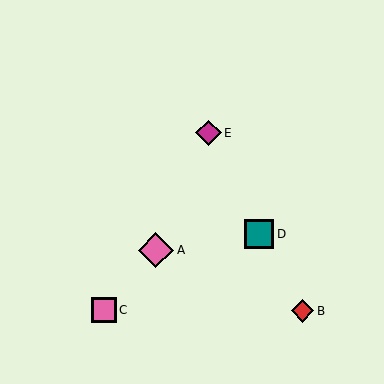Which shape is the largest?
The pink diamond (labeled A) is the largest.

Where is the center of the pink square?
The center of the pink square is at (104, 310).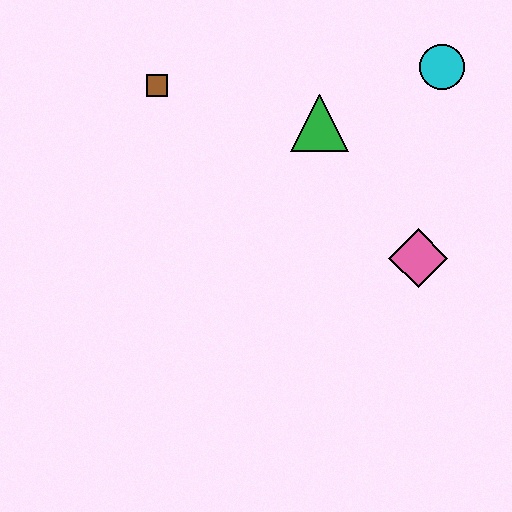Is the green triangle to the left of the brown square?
No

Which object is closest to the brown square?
The green triangle is closest to the brown square.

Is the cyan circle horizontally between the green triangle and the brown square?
No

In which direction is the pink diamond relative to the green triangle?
The pink diamond is below the green triangle.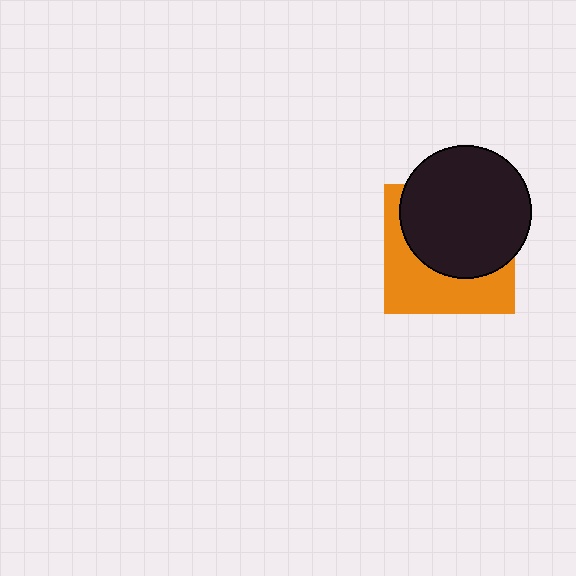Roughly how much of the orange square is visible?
A small part of it is visible (roughly 43%).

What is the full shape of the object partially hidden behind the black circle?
The partially hidden object is an orange square.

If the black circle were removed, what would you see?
You would see the complete orange square.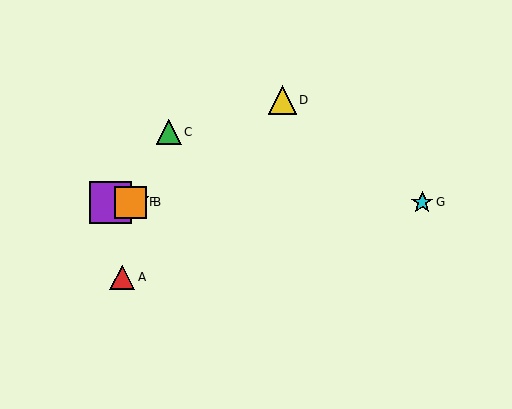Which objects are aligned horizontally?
Objects B, E, F, G are aligned horizontally.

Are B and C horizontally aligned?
No, B is at y≈202 and C is at y≈132.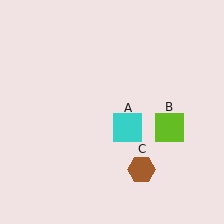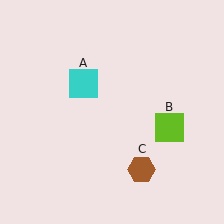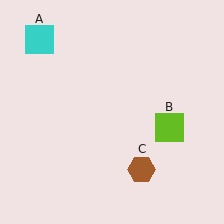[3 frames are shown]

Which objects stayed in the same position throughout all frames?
Lime square (object B) and brown hexagon (object C) remained stationary.